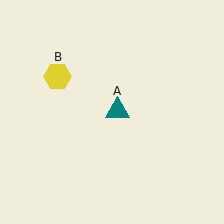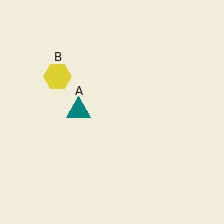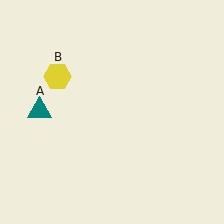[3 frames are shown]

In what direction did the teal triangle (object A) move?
The teal triangle (object A) moved left.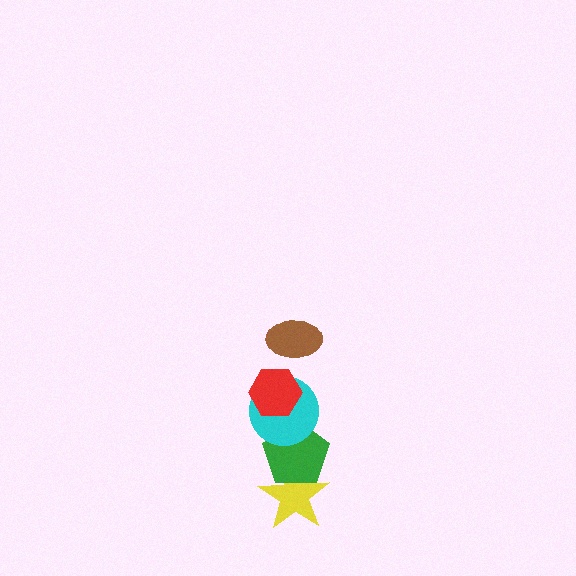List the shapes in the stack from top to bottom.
From top to bottom: the brown ellipse, the red hexagon, the cyan circle, the green pentagon, the yellow star.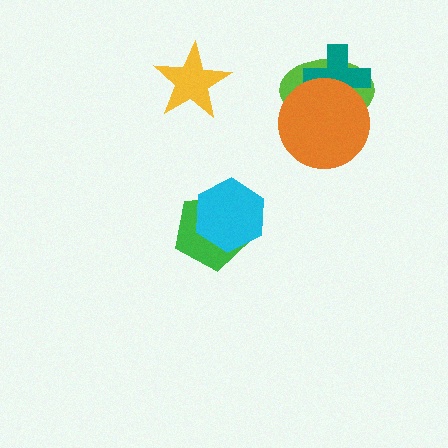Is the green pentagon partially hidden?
Yes, it is partially covered by another shape.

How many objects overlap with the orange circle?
2 objects overlap with the orange circle.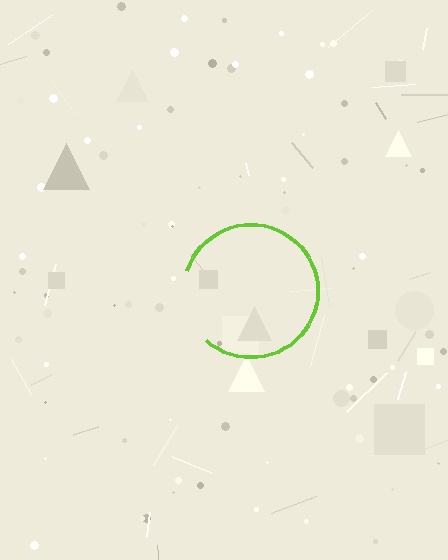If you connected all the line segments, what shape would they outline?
They would outline a circle.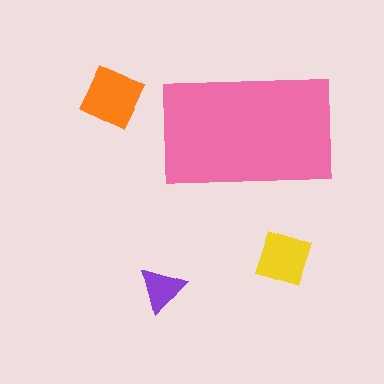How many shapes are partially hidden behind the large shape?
0 shapes are partially hidden.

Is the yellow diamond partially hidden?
No, the yellow diamond is fully visible.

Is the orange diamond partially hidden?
No, the orange diamond is fully visible.